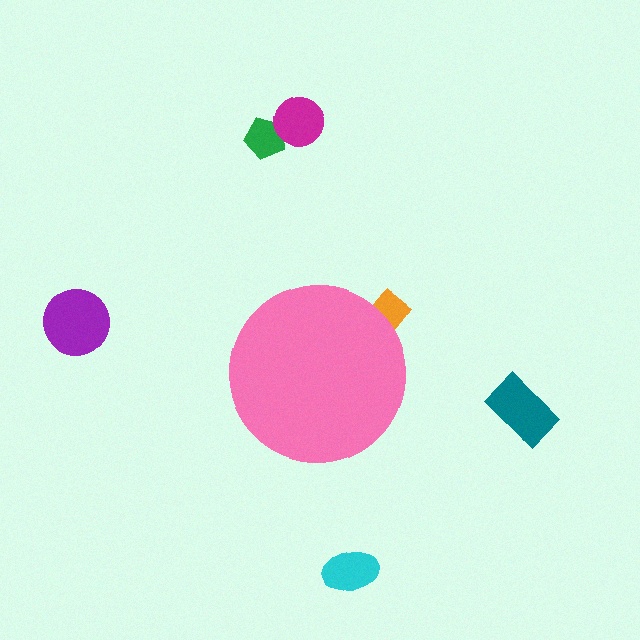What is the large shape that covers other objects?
A pink circle.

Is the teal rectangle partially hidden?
No, the teal rectangle is fully visible.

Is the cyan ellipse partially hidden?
No, the cyan ellipse is fully visible.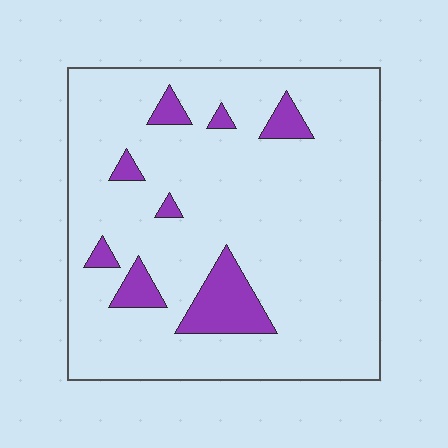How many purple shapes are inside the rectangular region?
8.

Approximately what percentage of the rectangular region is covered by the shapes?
Approximately 10%.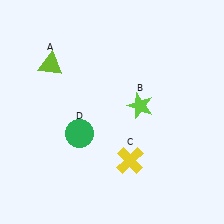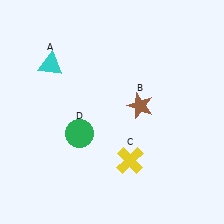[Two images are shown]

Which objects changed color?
A changed from lime to cyan. B changed from lime to brown.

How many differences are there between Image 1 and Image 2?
There are 2 differences between the two images.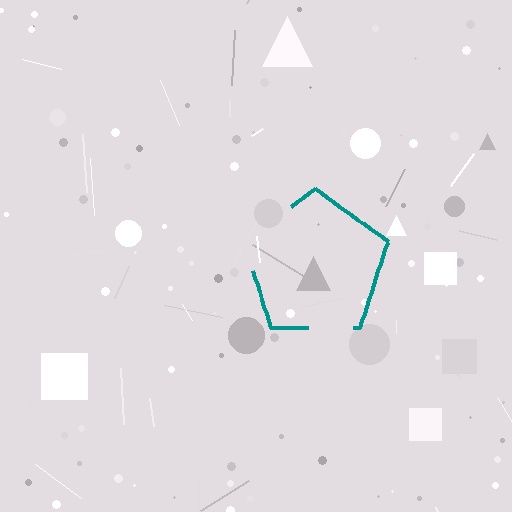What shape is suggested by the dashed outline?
The dashed outline suggests a pentagon.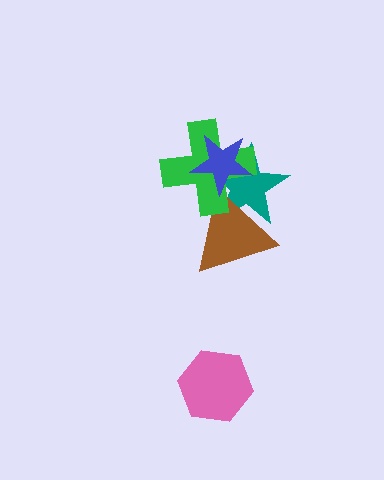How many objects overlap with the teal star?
3 objects overlap with the teal star.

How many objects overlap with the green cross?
3 objects overlap with the green cross.